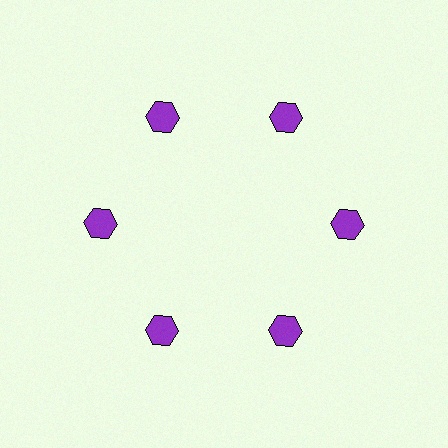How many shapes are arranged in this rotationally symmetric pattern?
There are 6 shapes, arranged in 6 groups of 1.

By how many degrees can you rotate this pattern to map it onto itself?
The pattern maps onto itself every 60 degrees of rotation.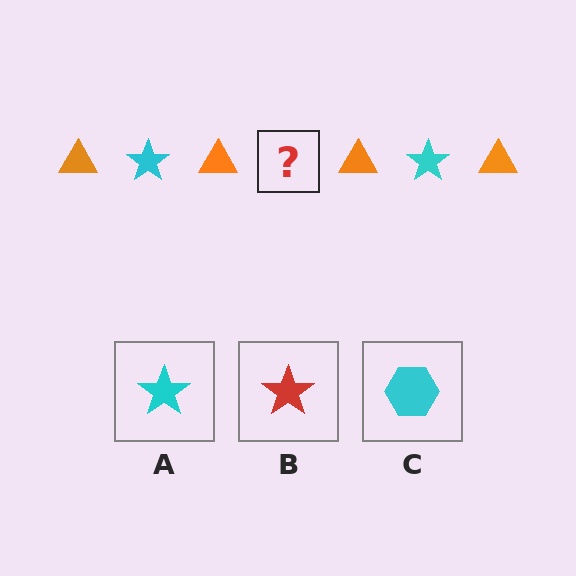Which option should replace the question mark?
Option A.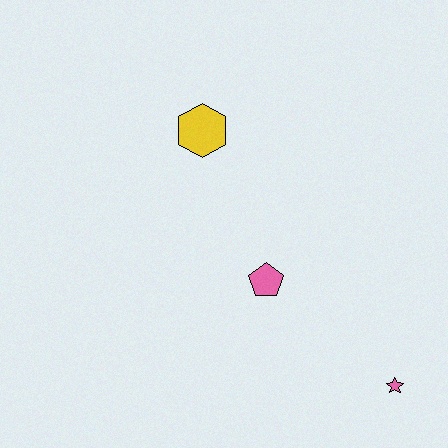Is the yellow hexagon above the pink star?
Yes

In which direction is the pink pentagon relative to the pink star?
The pink pentagon is to the left of the pink star.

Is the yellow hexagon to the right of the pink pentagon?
No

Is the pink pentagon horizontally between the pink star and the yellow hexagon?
Yes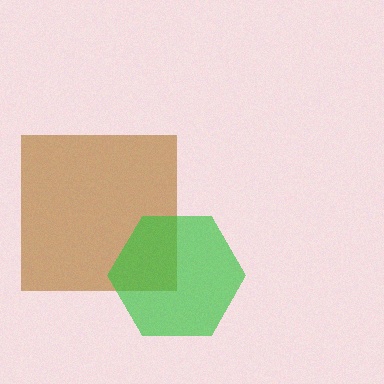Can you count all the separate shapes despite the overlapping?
Yes, there are 2 separate shapes.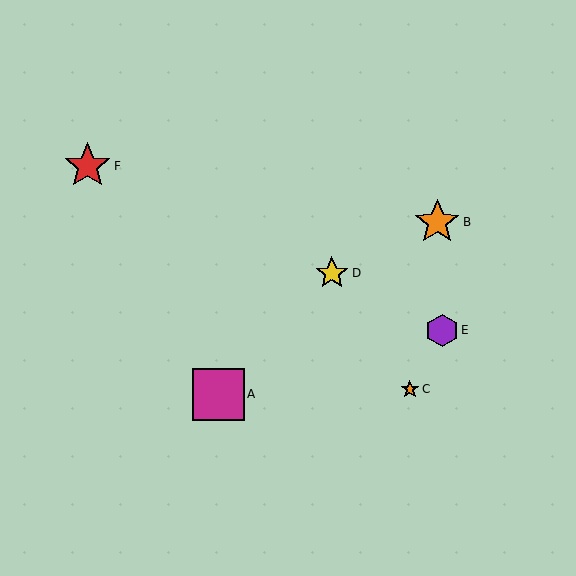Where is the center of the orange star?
The center of the orange star is at (437, 222).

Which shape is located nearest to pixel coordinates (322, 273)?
The yellow star (labeled D) at (332, 273) is nearest to that location.